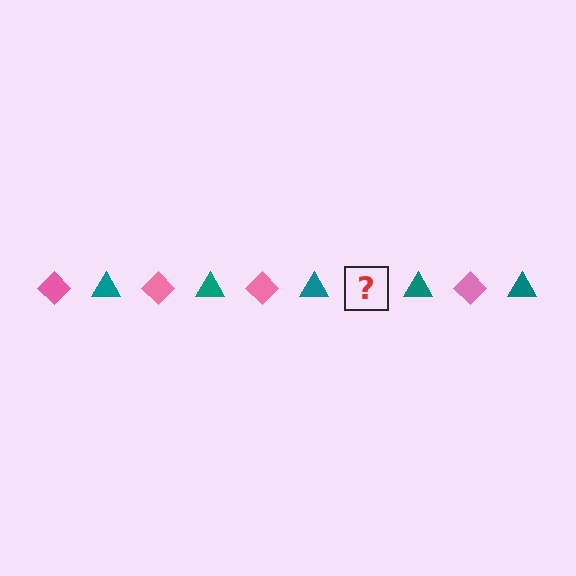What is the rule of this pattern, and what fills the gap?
The rule is that the pattern alternates between pink diamond and teal triangle. The gap should be filled with a pink diamond.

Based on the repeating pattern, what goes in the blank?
The blank should be a pink diamond.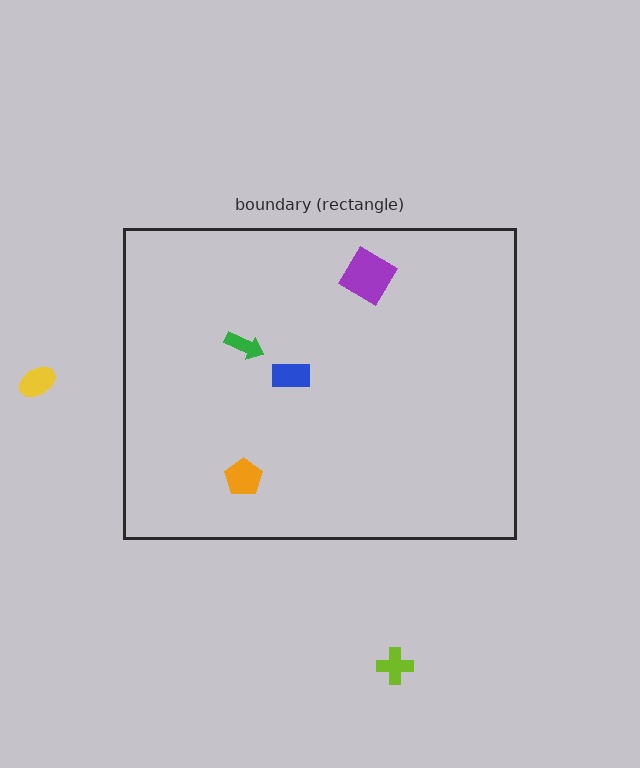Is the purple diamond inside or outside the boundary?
Inside.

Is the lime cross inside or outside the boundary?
Outside.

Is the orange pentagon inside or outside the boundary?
Inside.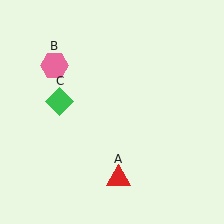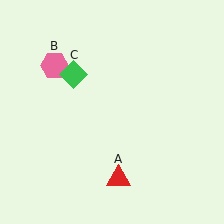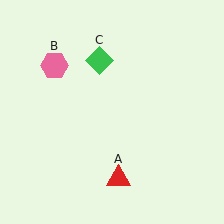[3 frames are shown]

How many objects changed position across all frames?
1 object changed position: green diamond (object C).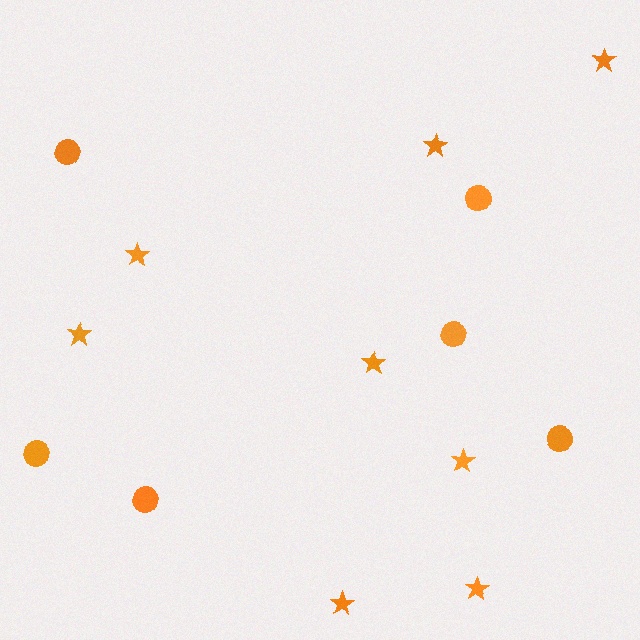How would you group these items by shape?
There are 2 groups: one group of circles (6) and one group of stars (8).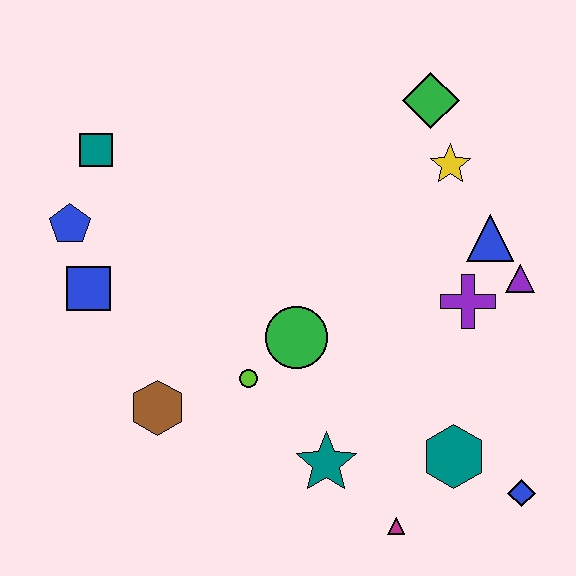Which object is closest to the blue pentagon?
The blue square is closest to the blue pentagon.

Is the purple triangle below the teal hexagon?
No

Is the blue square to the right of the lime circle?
No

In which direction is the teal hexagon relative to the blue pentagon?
The teal hexagon is to the right of the blue pentagon.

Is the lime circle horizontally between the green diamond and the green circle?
No